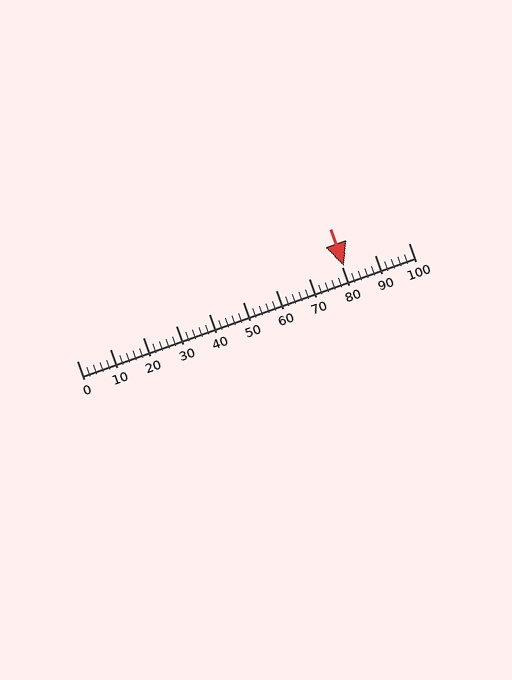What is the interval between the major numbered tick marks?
The major tick marks are spaced 10 units apart.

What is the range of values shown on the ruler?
The ruler shows values from 0 to 100.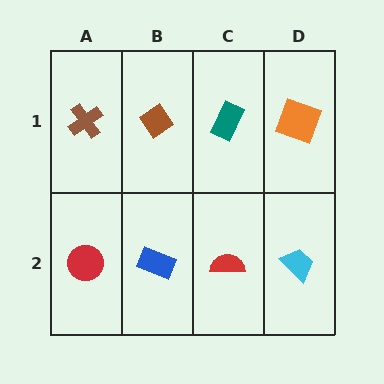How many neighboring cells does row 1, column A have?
2.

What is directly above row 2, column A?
A brown cross.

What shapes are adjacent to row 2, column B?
A brown diamond (row 1, column B), a red circle (row 2, column A), a red semicircle (row 2, column C).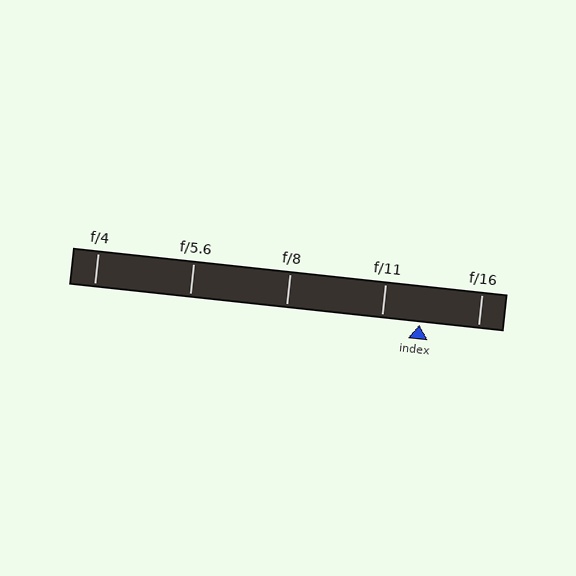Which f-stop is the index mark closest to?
The index mark is closest to f/11.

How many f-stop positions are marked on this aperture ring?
There are 5 f-stop positions marked.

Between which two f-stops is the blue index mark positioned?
The index mark is between f/11 and f/16.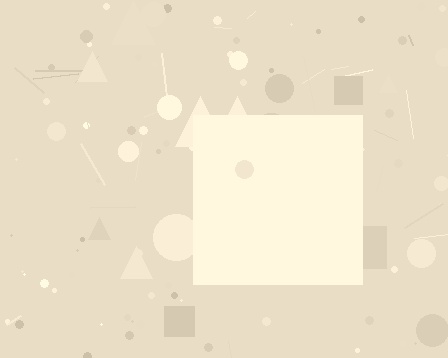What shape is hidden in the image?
A square is hidden in the image.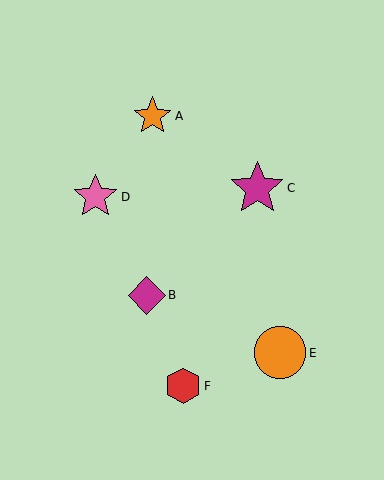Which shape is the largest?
The magenta star (labeled C) is the largest.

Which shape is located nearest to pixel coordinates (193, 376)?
The red hexagon (labeled F) at (183, 386) is nearest to that location.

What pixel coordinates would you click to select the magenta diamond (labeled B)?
Click at (147, 295) to select the magenta diamond B.